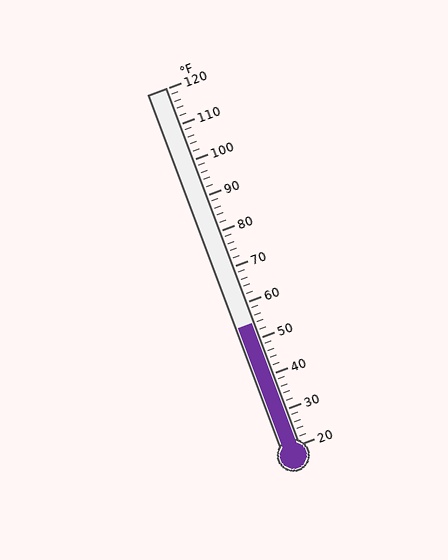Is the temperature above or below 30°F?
The temperature is above 30°F.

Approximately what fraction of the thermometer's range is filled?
The thermometer is filled to approximately 35% of its range.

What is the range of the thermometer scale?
The thermometer scale ranges from 20°F to 120°F.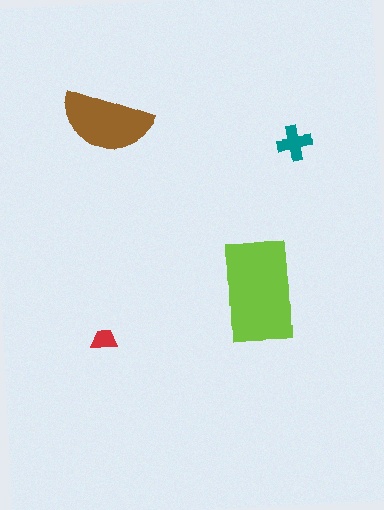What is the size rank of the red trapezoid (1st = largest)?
4th.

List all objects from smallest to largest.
The red trapezoid, the teal cross, the brown semicircle, the lime rectangle.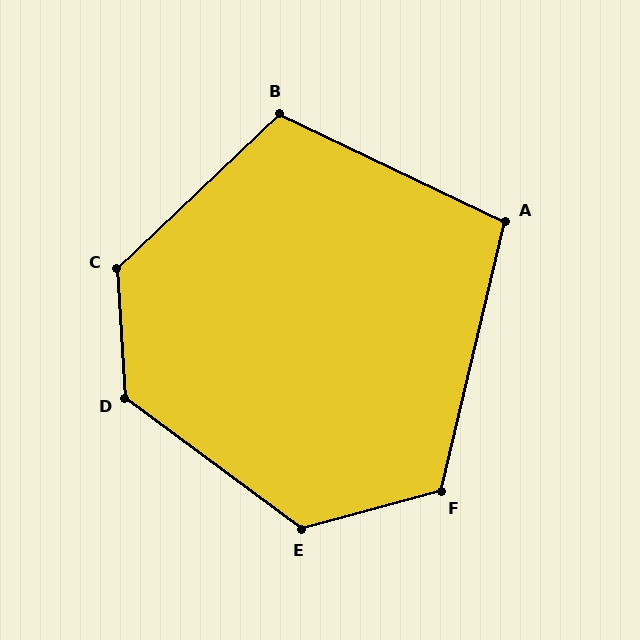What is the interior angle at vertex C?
Approximately 130 degrees (obtuse).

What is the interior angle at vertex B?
Approximately 111 degrees (obtuse).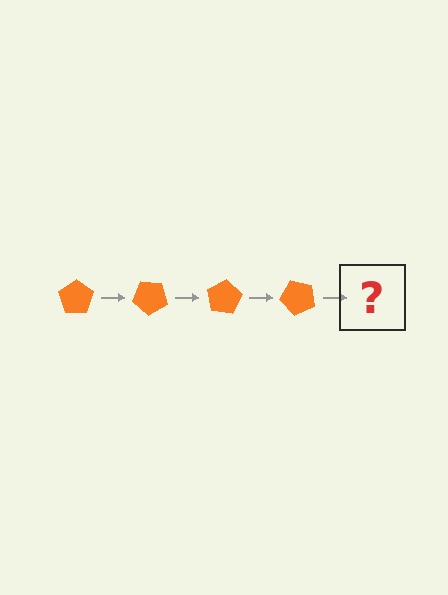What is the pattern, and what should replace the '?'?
The pattern is that the pentagon rotates 40 degrees each step. The '?' should be an orange pentagon rotated 160 degrees.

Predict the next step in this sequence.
The next step is an orange pentagon rotated 160 degrees.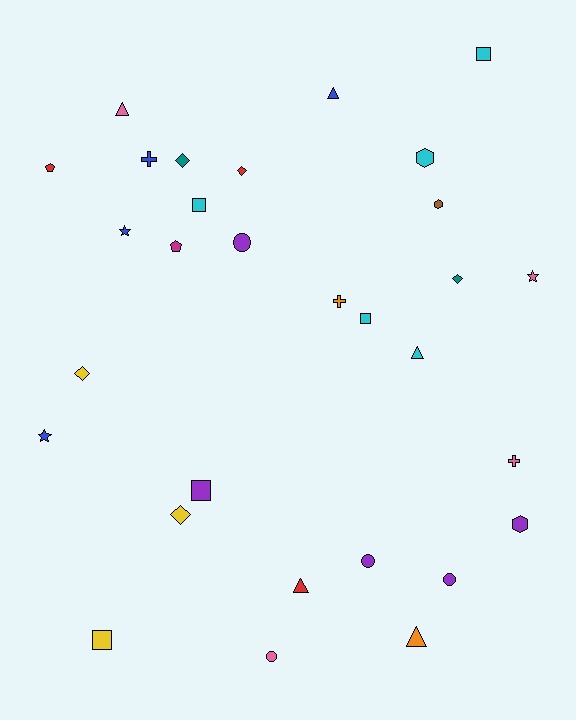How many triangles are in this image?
There are 5 triangles.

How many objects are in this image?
There are 30 objects.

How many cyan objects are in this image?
There are 5 cyan objects.